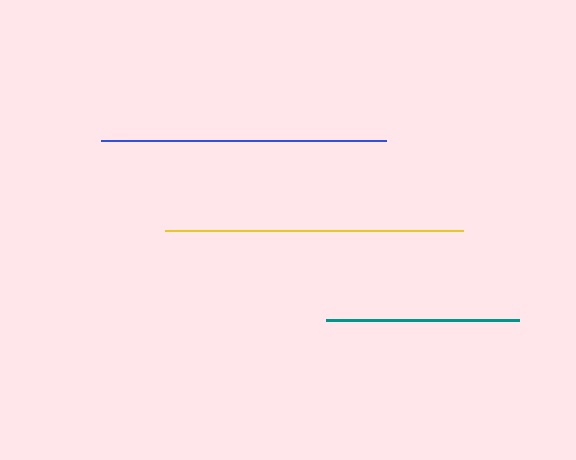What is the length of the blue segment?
The blue segment is approximately 285 pixels long.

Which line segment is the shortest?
The teal line is the shortest at approximately 193 pixels.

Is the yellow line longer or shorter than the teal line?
The yellow line is longer than the teal line.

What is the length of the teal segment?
The teal segment is approximately 193 pixels long.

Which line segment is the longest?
The yellow line is the longest at approximately 298 pixels.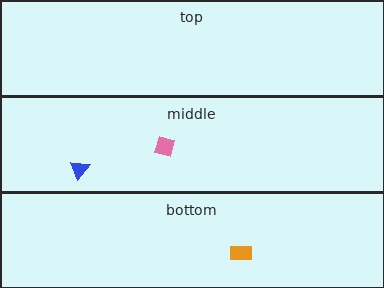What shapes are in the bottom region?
The orange rectangle.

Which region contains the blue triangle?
The middle region.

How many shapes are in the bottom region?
1.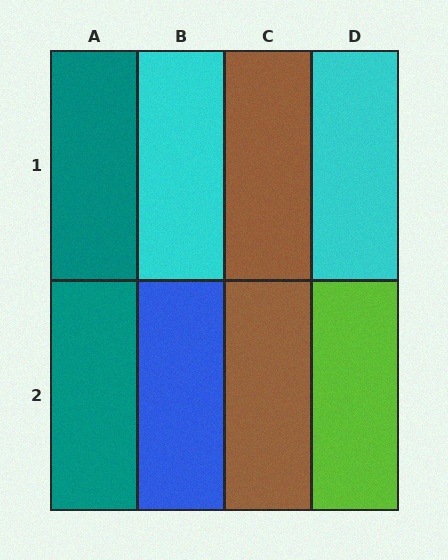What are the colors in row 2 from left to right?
Teal, blue, brown, lime.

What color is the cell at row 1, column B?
Cyan.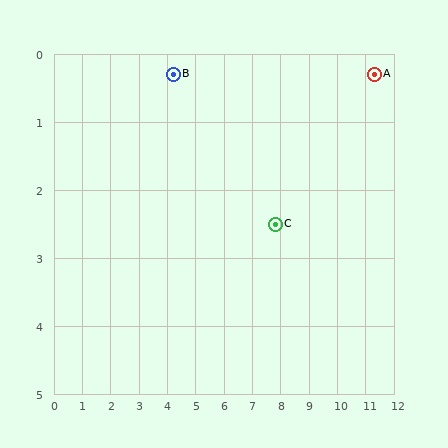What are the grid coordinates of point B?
Point B is at approximately (4.2, 0.3).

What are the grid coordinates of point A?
Point A is at approximately (11.3, 0.3).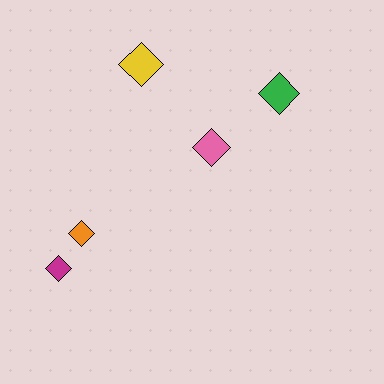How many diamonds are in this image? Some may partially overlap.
There are 5 diamonds.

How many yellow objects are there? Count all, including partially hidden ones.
There is 1 yellow object.